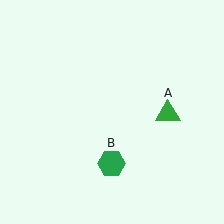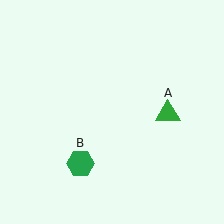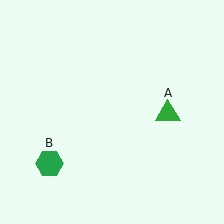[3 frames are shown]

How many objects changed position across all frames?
1 object changed position: green hexagon (object B).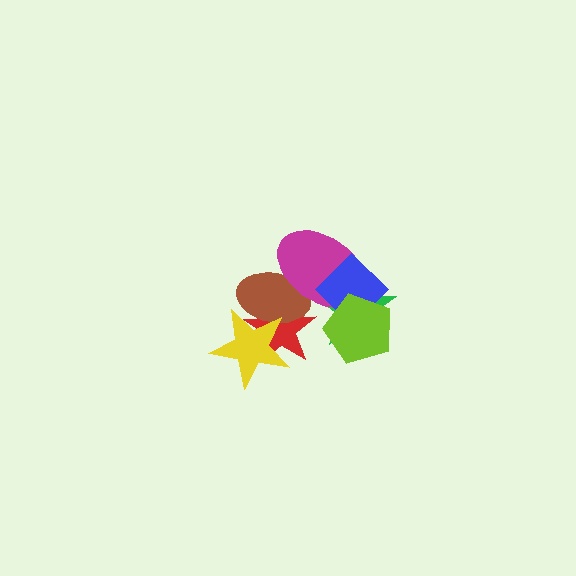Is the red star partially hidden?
Yes, it is partially covered by another shape.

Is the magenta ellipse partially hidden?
Yes, it is partially covered by another shape.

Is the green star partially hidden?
Yes, it is partially covered by another shape.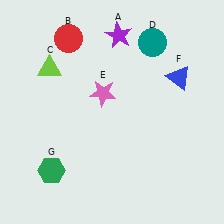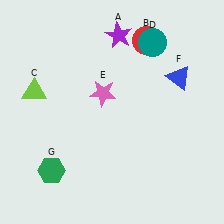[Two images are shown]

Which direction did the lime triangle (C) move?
The lime triangle (C) moved down.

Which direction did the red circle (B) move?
The red circle (B) moved right.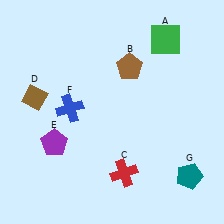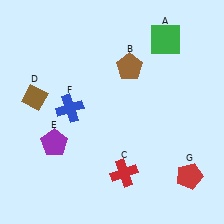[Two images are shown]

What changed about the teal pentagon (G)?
In Image 1, G is teal. In Image 2, it changed to red.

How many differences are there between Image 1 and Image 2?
There is 1 difference between the two images.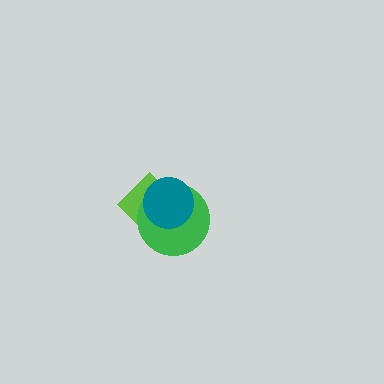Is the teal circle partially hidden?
No, no other shape covers it.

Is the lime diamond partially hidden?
Yes, it is partially covered by another shape.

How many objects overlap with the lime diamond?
2 objects overlap with the lime diamond.